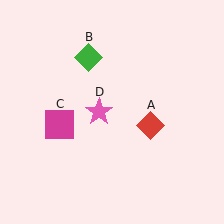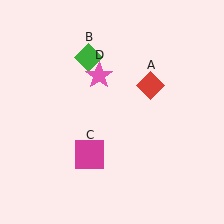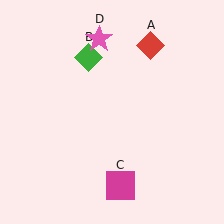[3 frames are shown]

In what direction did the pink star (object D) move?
The pink star (object D) moved up.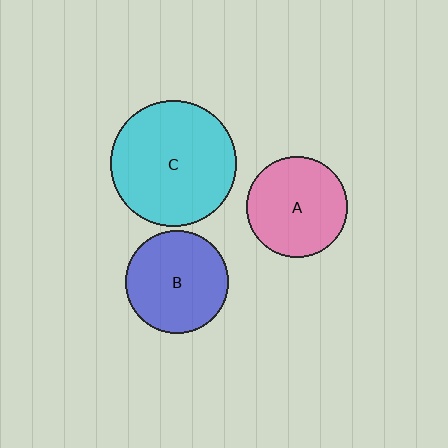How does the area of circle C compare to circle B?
Approximately 1.5 times.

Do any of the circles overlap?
No, none of the circles overlap.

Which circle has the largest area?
Circle C (cyan).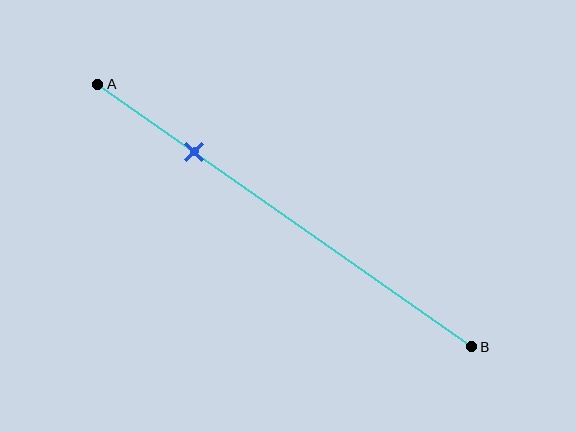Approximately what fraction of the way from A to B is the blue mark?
The blue mark is approximately 25% of the way from A to B.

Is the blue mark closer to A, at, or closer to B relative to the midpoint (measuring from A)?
The blue mark is closer to point A than the midpoint of segment AB.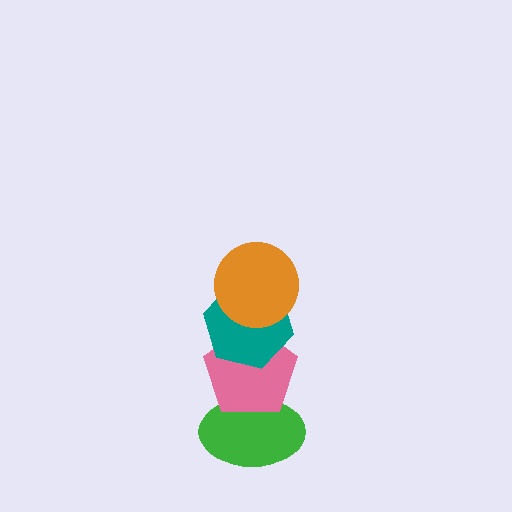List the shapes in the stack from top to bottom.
From top to bottom: the orange circle, the teal hexagon, the pink pentagon, the green ellipse.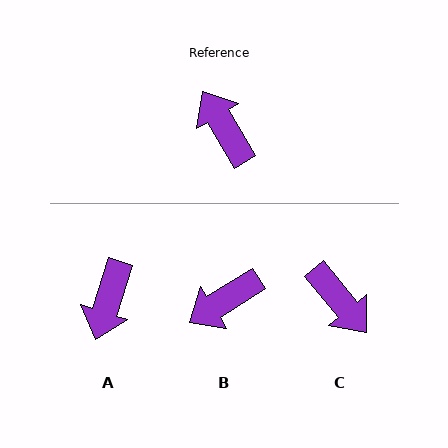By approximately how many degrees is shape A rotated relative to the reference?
Approximately 132 degrees counter-clockwise.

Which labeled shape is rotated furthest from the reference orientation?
C, about 171 degrees away.